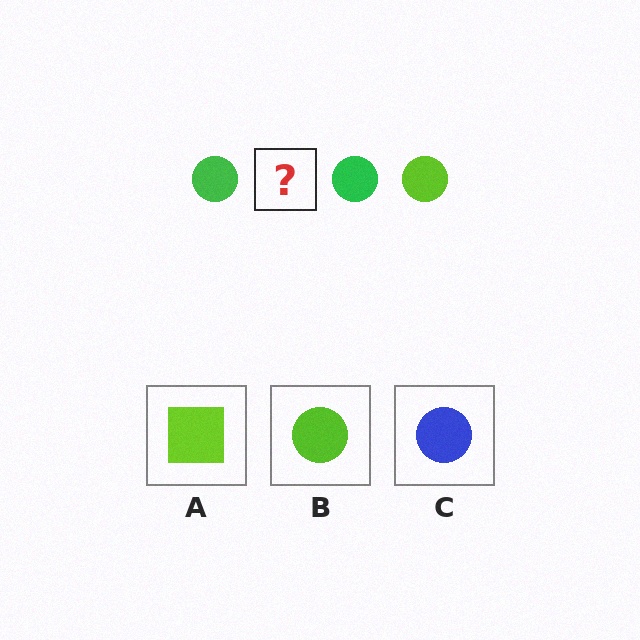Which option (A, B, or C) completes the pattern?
B.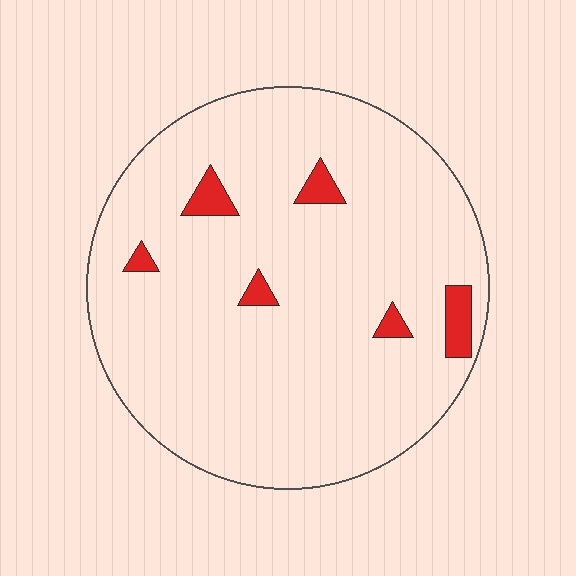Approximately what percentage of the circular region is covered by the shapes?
Approximately 5%.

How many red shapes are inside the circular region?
6.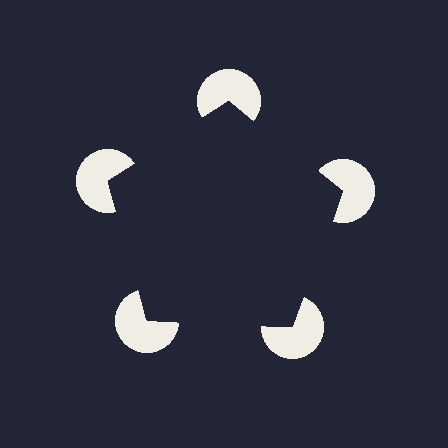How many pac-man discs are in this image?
There are 5 — one at each vertex of the illusory pentagon.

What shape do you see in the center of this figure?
An illusory pentagon — its edges are inferred from the aligned wedge cuts in the pac-man discs, not physically drawn.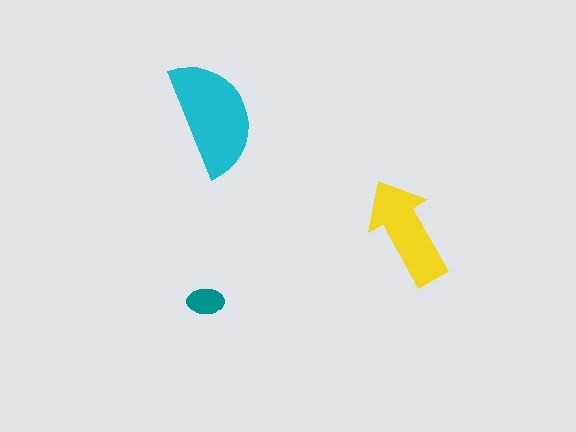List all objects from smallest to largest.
The teal ellipse, the yellow arrow, the cyan semicircle.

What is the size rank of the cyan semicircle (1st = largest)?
1st.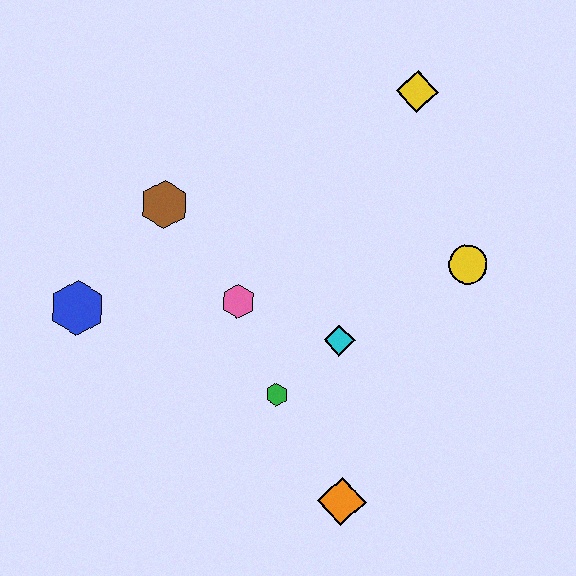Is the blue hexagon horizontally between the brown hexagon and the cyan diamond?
No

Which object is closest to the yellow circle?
The cyan diamond is closest to the yellow circle.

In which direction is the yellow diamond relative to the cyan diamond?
The yellow diamond is above the cyan diamond.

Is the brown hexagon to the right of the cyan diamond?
No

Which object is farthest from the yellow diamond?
The orange diamond is farthest from the yellow diamond.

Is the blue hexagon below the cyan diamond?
No